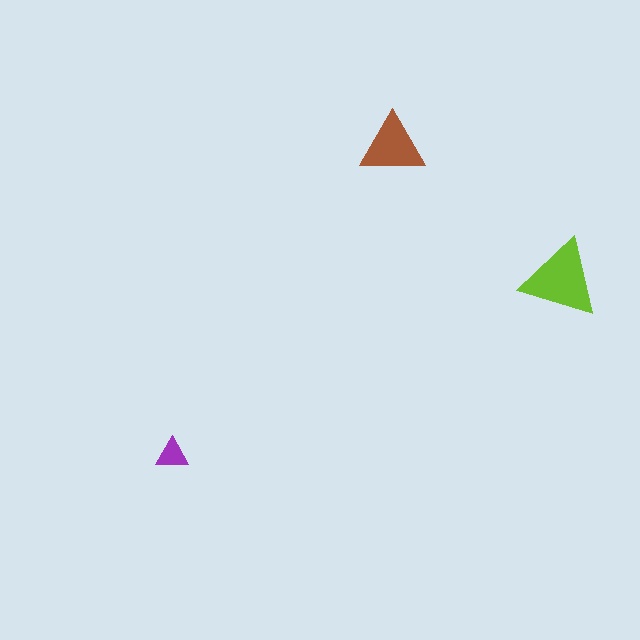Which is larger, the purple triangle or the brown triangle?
The brown one.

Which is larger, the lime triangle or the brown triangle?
The lime one.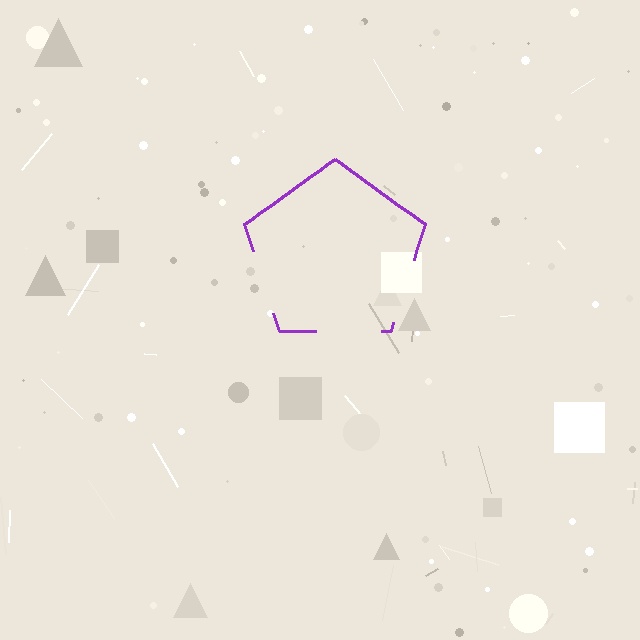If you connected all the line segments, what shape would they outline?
They would outline a pentagon.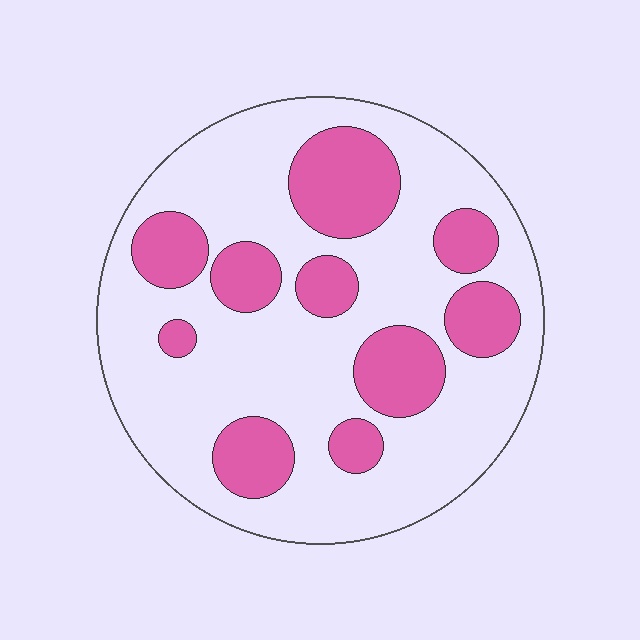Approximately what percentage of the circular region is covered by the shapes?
Approximately 30%.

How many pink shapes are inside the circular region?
10.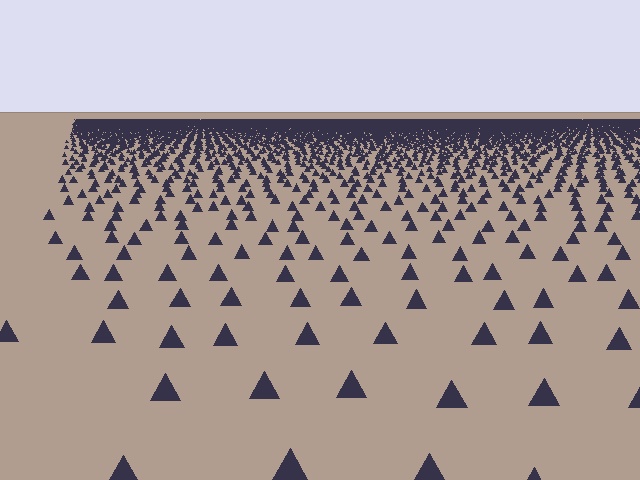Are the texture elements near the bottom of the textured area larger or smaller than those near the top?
Larger. Near the bottom, elements are closer to the viewer and appear at a bigger on-screen size.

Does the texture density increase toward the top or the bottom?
Density increases toward the top.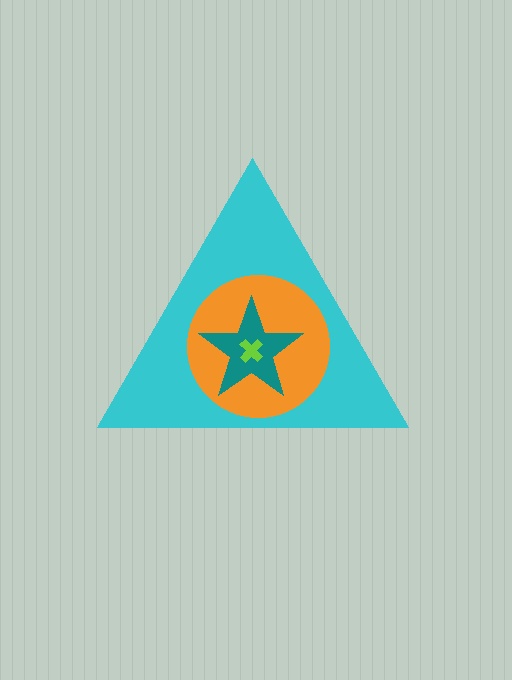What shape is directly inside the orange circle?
The teal star.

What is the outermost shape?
The cyan triangle.